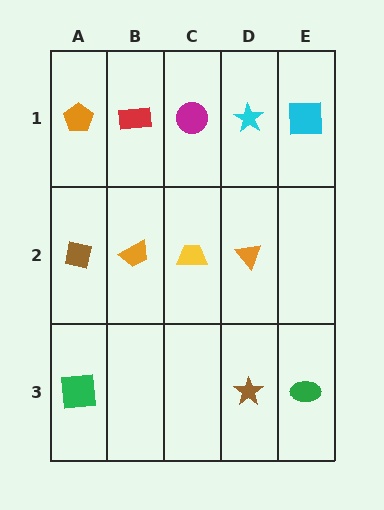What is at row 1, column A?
An orange pentagon.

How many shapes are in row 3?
3 shapes.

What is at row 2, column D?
An orange triangle.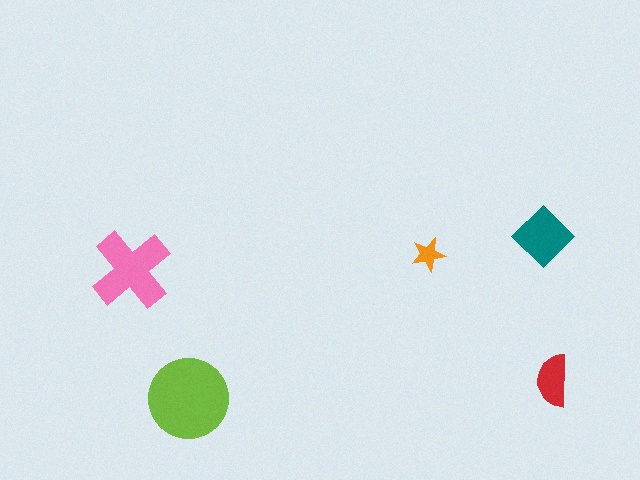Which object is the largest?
The lime circle.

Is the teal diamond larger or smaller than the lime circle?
Smaller.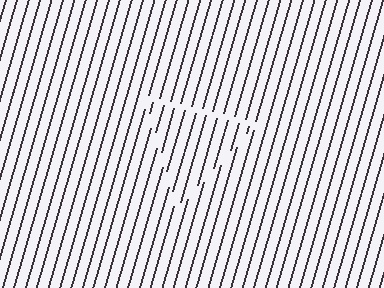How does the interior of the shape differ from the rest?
The interior of the shape contains the same grating, shifted by half a period — the contour is defined by the phase discontinuity where line-ends from the inner and outer gratings abut.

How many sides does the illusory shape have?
3 sides — the line-ends trace a triangle.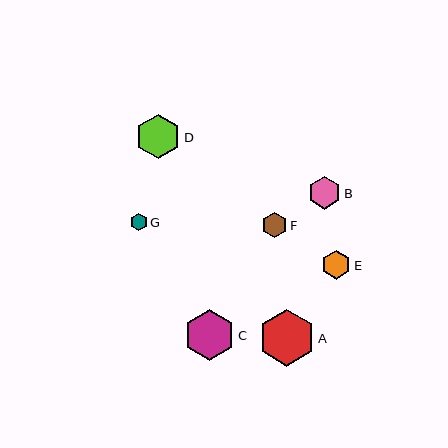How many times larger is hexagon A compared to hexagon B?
Hexagon A is approximately 1.7 times the size of hexagon B.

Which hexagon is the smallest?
Hexagon G is the smallest with a size of approximately 17 pixels.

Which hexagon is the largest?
Hexagon A is the largest with a size of approximately 57 pixels.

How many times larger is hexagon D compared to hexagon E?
Hexagon D is approximately 1.5 times the size of hexagon E.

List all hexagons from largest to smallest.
From largest to smallest: A, C, D, B, E, F, G.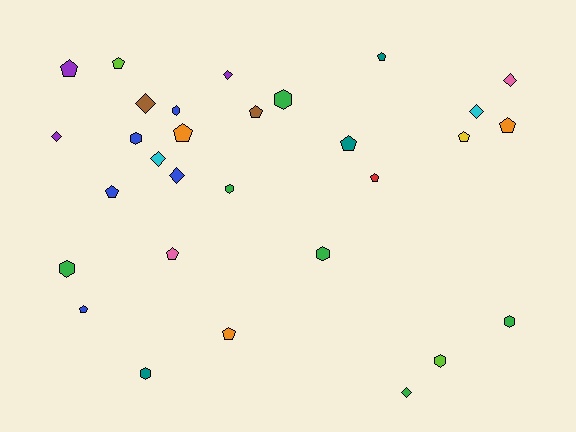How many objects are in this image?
There are 30 objects.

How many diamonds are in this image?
There are 8 diamonds.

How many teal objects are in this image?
There are 3 teal objects.